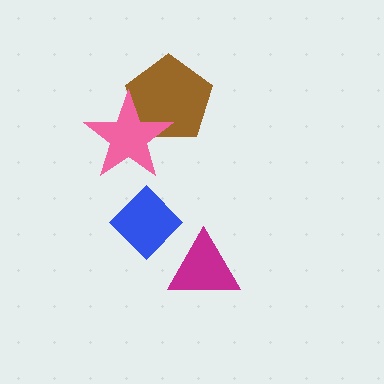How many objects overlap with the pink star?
1 object overlaps with the pink star.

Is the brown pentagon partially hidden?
Yes, it is partially covered by another shape.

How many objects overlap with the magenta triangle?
0 objects overlap with the magenta triangle.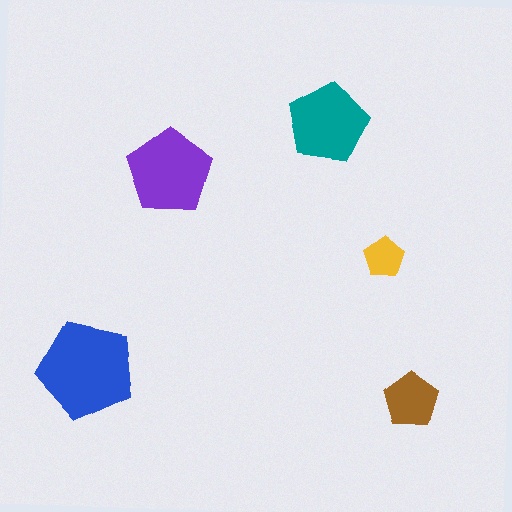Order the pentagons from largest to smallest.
the blue one, the purple one, the teal one, the brown one, the yellow one.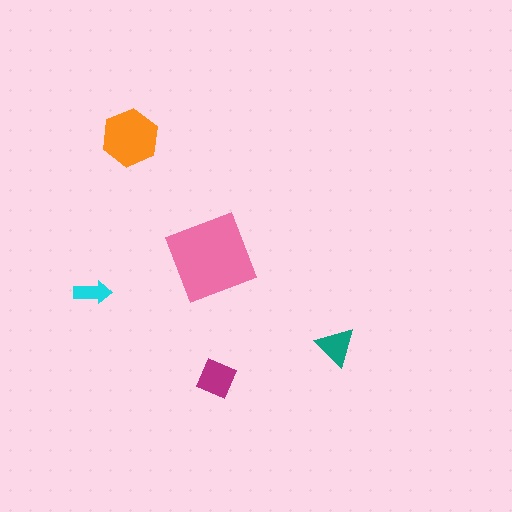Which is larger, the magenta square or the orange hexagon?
The orange hexagon.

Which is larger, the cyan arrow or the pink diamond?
The pink diamond.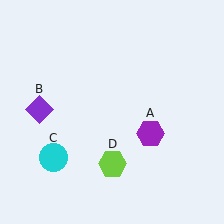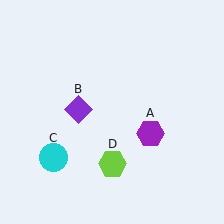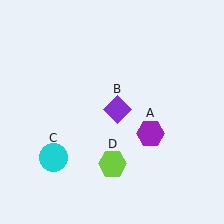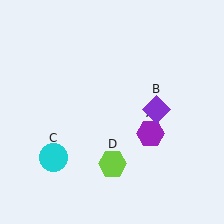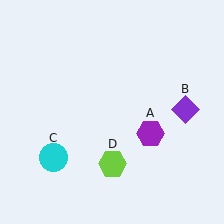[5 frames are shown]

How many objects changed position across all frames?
1 object changed position: purple diamond (object B).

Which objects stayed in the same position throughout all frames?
Purple hexagon (object A) and cyan circle (object C) and lime hexagon (object D) remained stationary.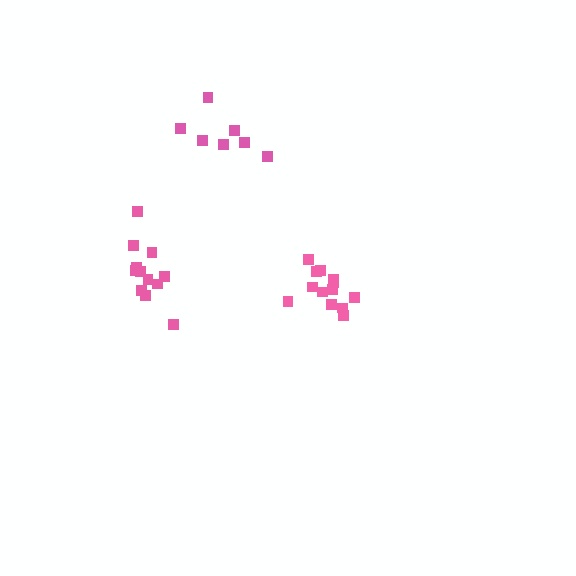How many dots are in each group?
Group 1: 7 dots, Group 2: 12 dots, Group 3: 13 dots (32 total).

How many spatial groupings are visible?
There are 3 spatial groupings.